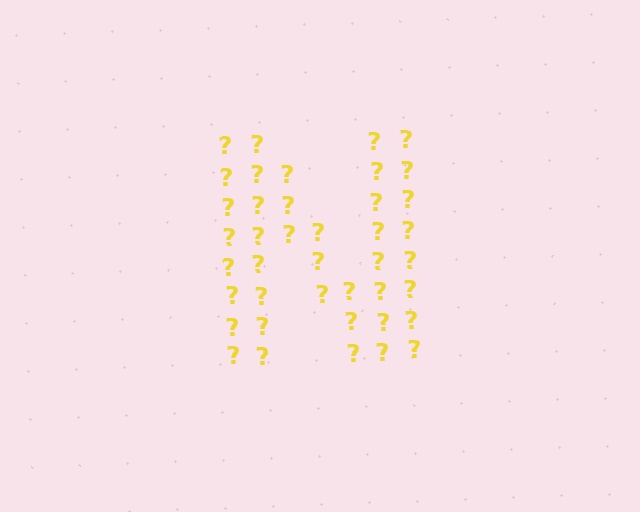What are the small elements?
The small elements are question marks.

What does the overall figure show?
The overall figure shows the letter N.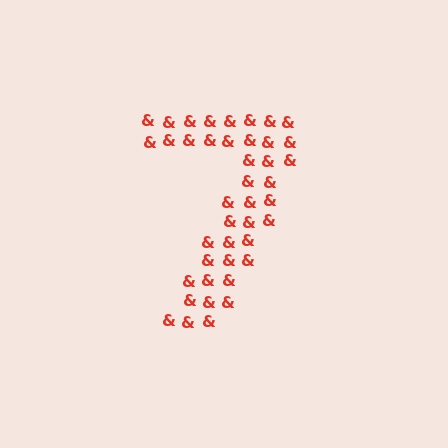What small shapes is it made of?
It is made of small ampersands.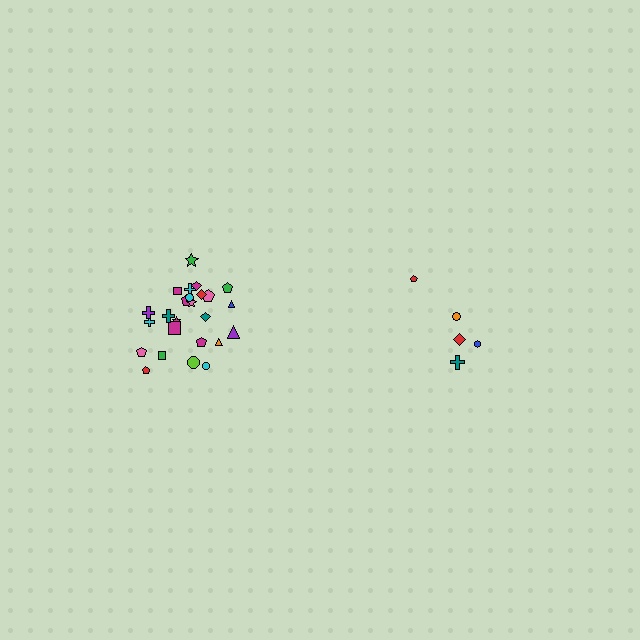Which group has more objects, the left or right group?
The left group.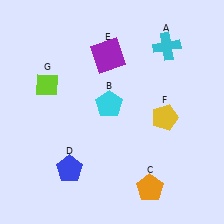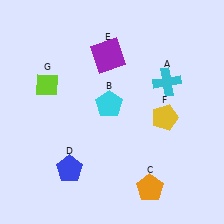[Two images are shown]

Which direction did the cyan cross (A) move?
The cyan cross (A) moved down.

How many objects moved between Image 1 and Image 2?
1 object moved between the two images.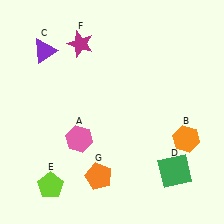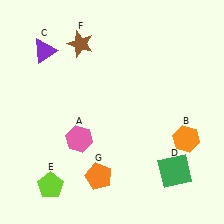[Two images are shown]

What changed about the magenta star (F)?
In Image 1, F is magenta. In Image 2, it changed to brown.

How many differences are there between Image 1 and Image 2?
There is 1 difference between the two images.